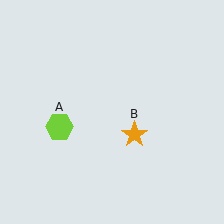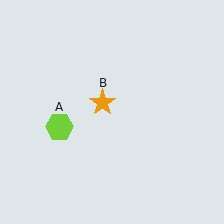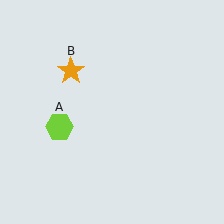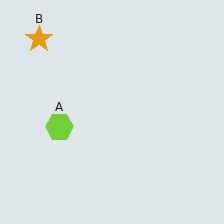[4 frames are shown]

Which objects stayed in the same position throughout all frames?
Lime hexagon (object A) remained stationary.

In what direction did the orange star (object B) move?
The orange star (object B) moved up and to the left.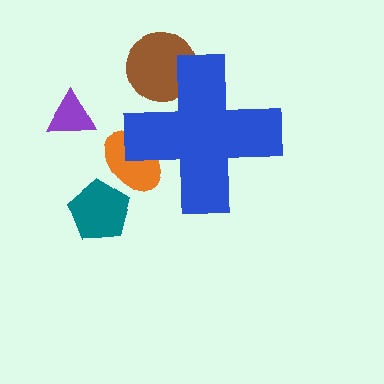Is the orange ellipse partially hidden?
Yes, the orange ellipse is partially hidden behind the blue cross.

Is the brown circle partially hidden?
Yes, the brown circle is partially hidden behind the blue cross.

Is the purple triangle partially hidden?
No, the purple triangle is fully visible.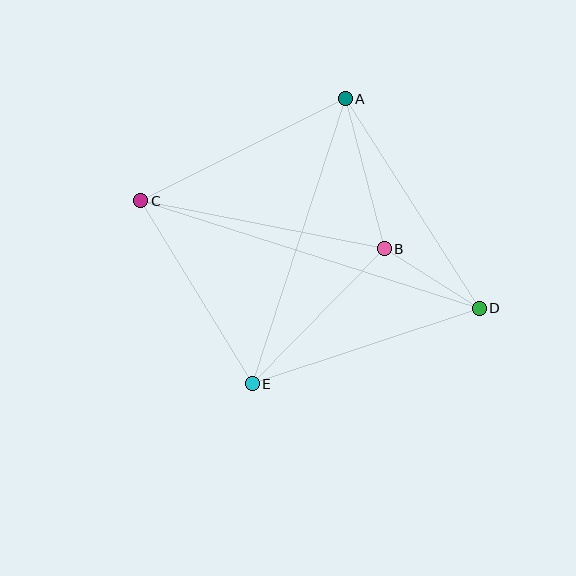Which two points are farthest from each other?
Points C and D are farthest from each other.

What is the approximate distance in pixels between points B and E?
The distance between B and E is approximately 189 pixels.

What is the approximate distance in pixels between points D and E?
The distance between D and E is approximately 239 pixels.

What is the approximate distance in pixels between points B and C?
The distance between B and C is approximately 248 pixels.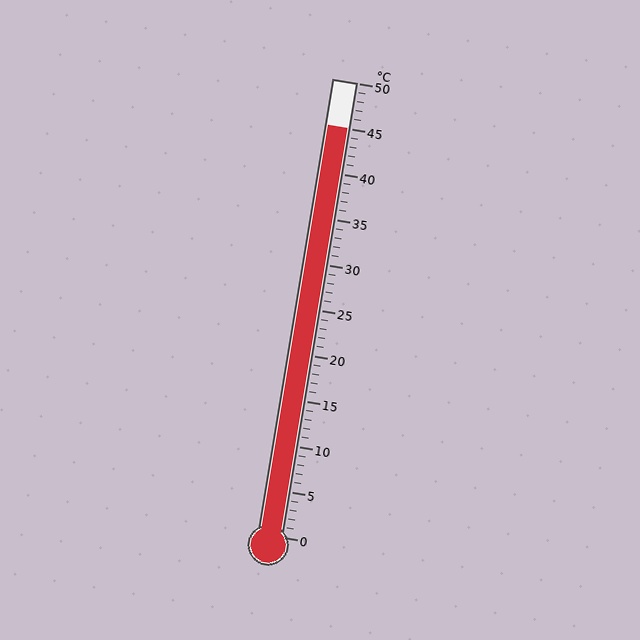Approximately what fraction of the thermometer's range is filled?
The thermometer is filled to approximately 90% of its range.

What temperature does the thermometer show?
The thermometer shows approximately 45°C.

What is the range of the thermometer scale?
The thermometer scale ranges from 0°C to 50°C.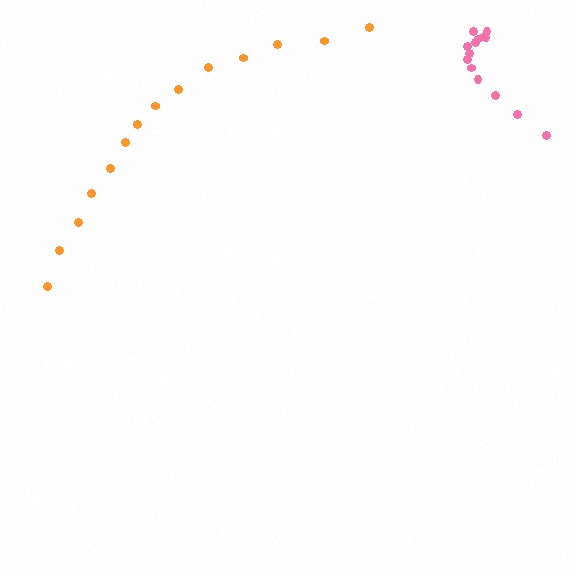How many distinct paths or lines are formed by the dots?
There are 2 distinct paths.